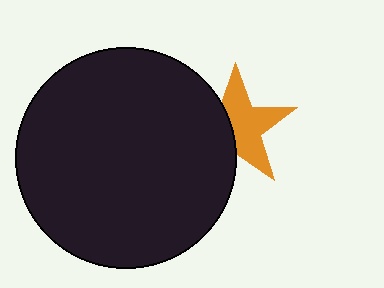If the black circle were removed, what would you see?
You would see the complete orange star.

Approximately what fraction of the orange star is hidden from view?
Roughly 40% of the orange star is hidden behind the black circle.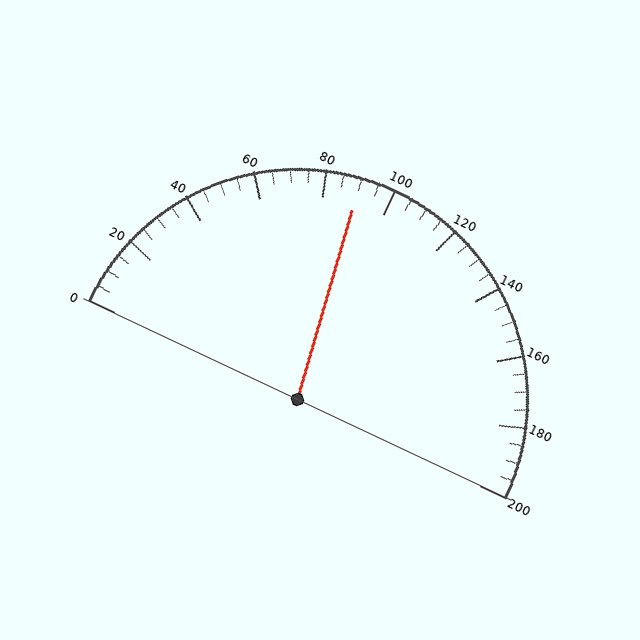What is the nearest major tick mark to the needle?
The nearest major tick mark is 80.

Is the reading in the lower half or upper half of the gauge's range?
The reading is in the lower half of the range (0 to 200).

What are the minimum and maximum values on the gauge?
The gauge ranges from 0 to 200.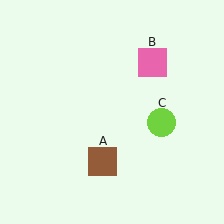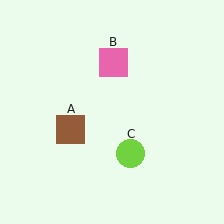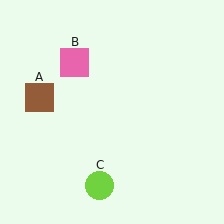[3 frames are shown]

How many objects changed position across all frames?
3 objects changed position: brown square (object A), pink square (object B), lime circle (object C).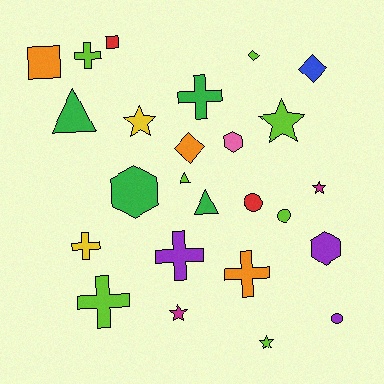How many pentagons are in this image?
There are no pentagons.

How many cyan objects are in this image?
There are no cyan objects.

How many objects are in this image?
There are 25 objects.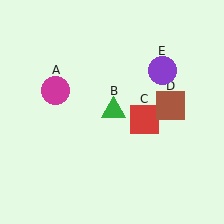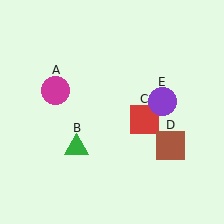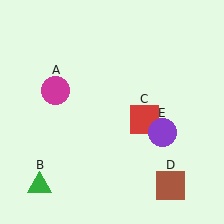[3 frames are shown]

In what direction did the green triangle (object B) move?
The green triangle (object B) moved down and to the left.